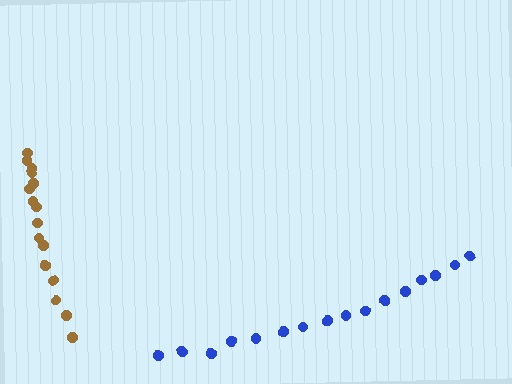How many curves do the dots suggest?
There are 2 distinct paths.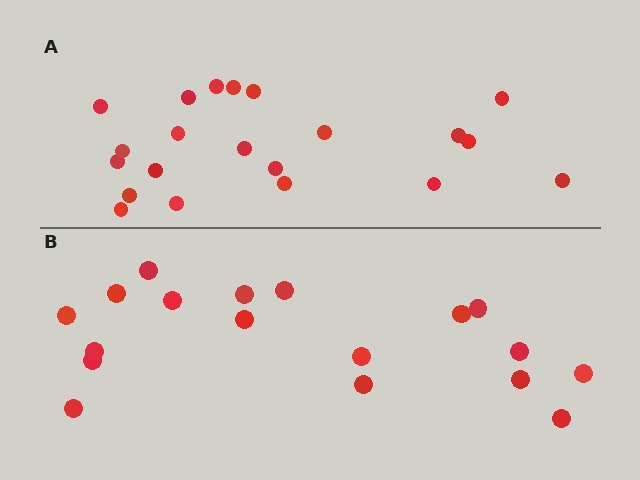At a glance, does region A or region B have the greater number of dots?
Region A (the top region) has more dots.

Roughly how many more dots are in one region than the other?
Region A has just a few more — roughly 2 or 3 more dots than region B.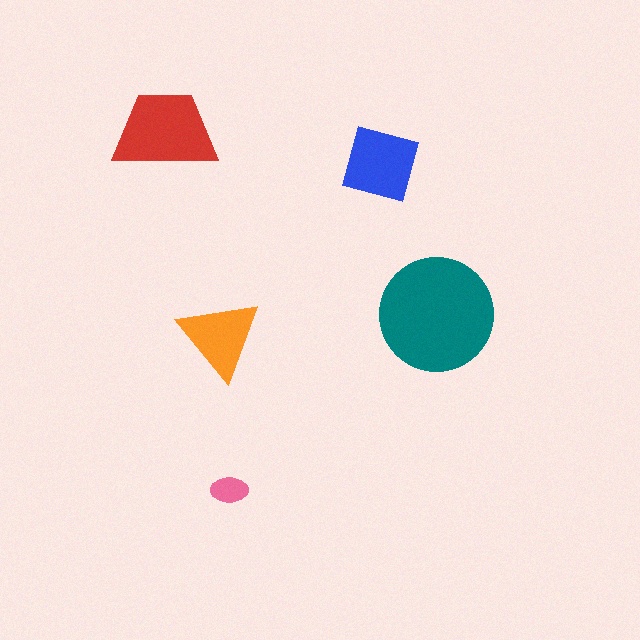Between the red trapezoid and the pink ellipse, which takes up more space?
The red trapezoid.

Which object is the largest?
The teal circle.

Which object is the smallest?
The pink ellipse.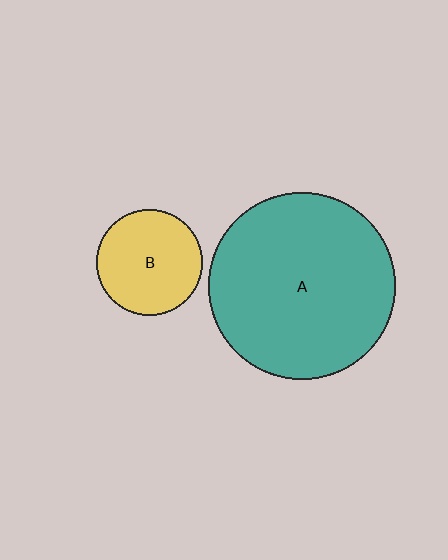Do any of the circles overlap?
No, none of the circles overlap.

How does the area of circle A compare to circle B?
Approximately 3.1 times.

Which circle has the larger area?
Circle A (teal).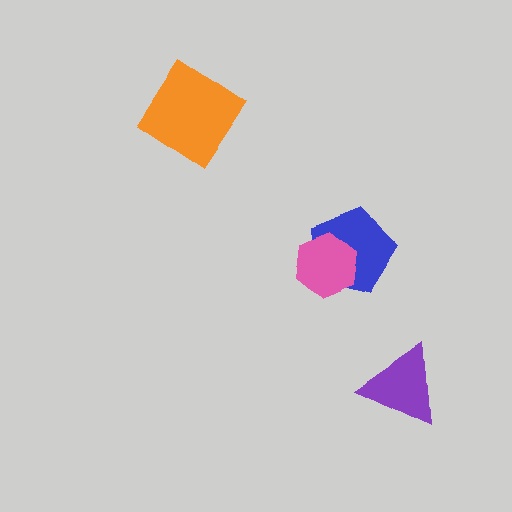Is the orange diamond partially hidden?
No, no other shape covers it.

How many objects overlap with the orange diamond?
0 objects overlap with the orange diamond.